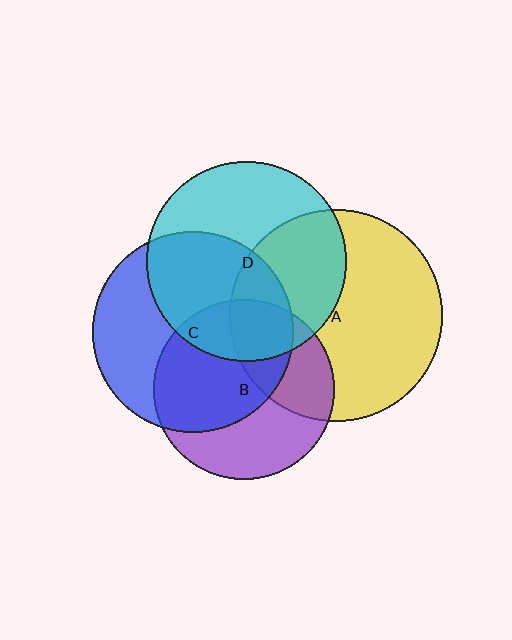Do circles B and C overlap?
Yes.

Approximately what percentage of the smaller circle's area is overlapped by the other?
Approximately 55%.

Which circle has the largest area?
Circle A (yellow).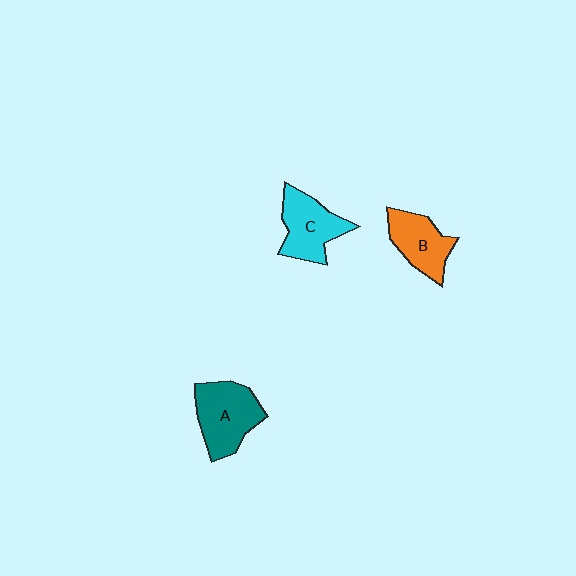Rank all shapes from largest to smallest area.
From largest to smallest: A (teal), C (cyan), B (orange).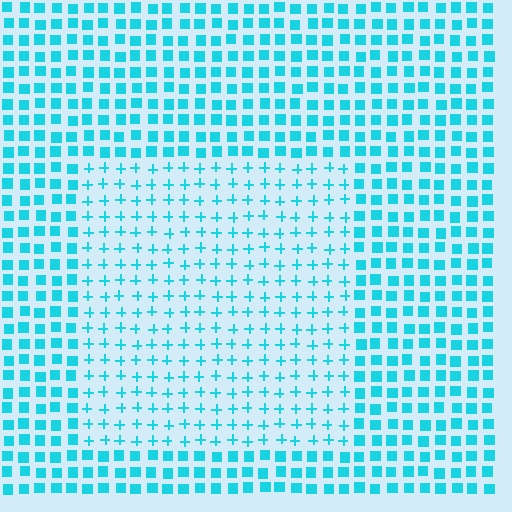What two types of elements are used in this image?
The image uses plus signs inside the rectangle region and squares outside it.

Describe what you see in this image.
The image is filled with small cyan elements arranged in a uniform grid. A rectangle-shaped region contains plus signs, while the surrounding area contains squares. The boundary is defined purely by the change in element shape.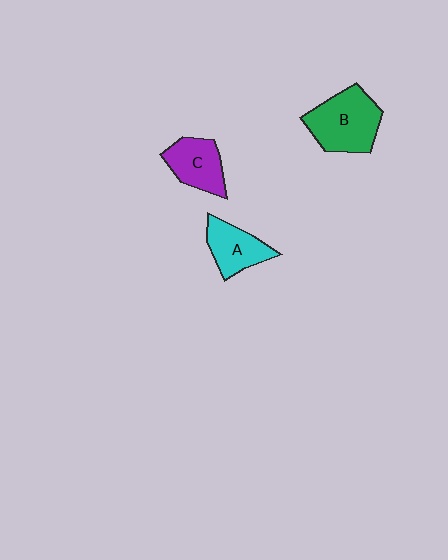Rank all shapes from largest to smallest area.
From largest to smallest: B (green), C (purple), A (cyan).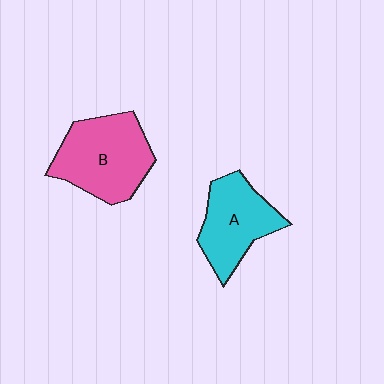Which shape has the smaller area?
Shape A (cyan).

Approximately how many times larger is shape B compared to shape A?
Approximately 1.3 times.